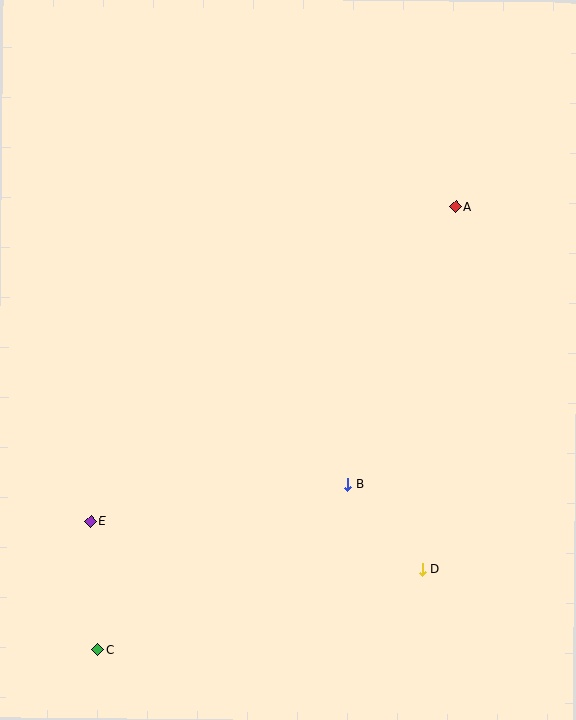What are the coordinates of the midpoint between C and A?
The midpoint between C and A is at (277, 428).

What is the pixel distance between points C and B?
The distance between C and B is 300 pixels.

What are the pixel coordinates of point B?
Point B is at (348, 484).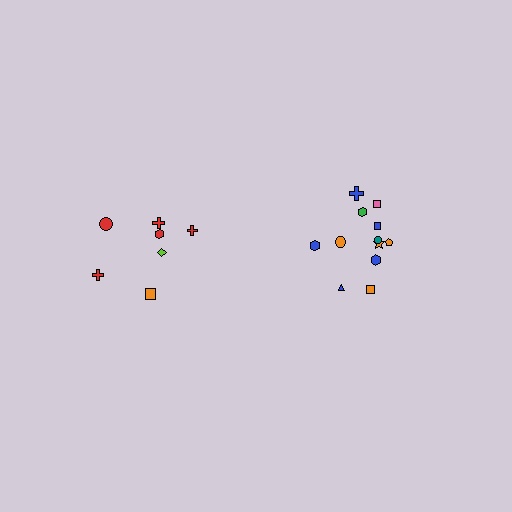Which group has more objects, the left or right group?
The right group.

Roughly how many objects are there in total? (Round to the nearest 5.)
Roughly 20 objects in total.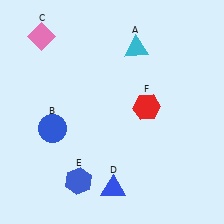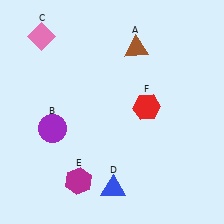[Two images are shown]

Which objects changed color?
A changed from cyan to brown. B changed from blue to purple. E changed from blue to magenta.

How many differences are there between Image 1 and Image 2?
There are 3 differences between the two images.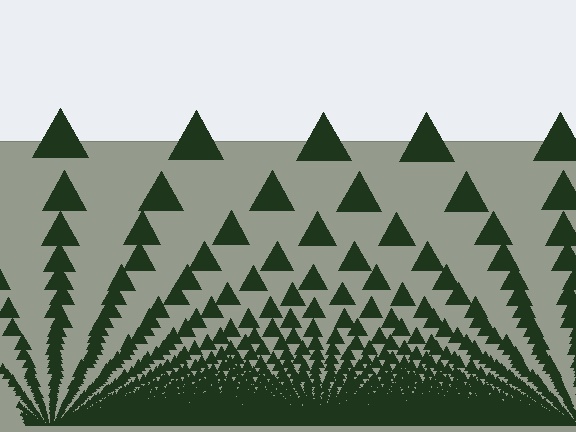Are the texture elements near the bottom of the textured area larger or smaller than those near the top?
Smaller. The gradient is inverted — elements near the bottom are smaller and denser.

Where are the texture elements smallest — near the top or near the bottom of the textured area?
Near the bottom.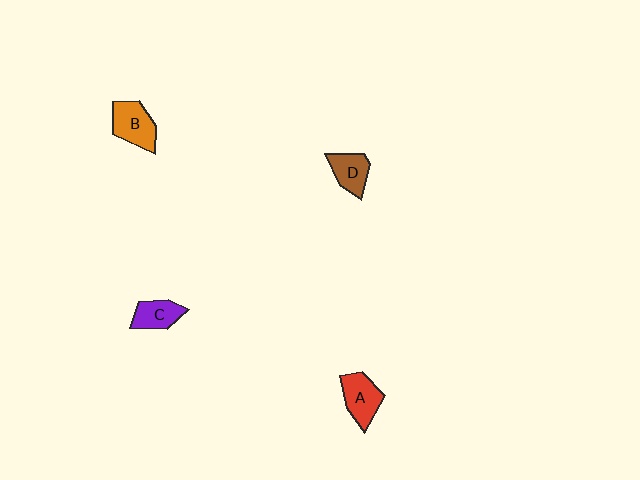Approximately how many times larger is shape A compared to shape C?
Approximately 1.2 times.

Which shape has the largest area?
Shape B (orange).